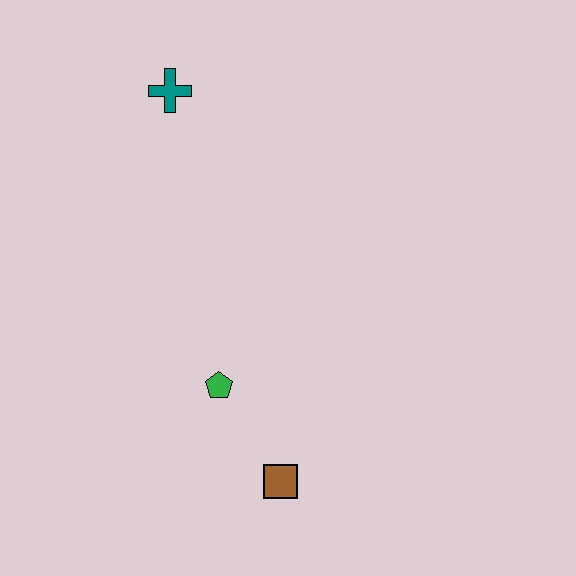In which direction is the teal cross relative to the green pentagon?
The teal cross is above the green pentagon.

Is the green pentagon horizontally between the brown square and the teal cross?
Yes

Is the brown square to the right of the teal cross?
Yes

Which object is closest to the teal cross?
The green pentagon is closest to the teal cross.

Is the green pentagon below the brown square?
No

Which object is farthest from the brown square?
The teal cross is farthest from the brown square.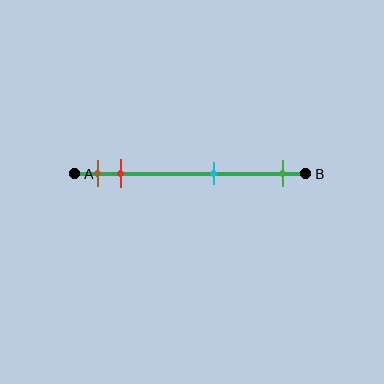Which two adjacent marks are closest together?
The brown and red marks are the closest adjacent pair.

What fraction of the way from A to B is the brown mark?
The brown mark is approximately 10% (0.1) of the way from A to B.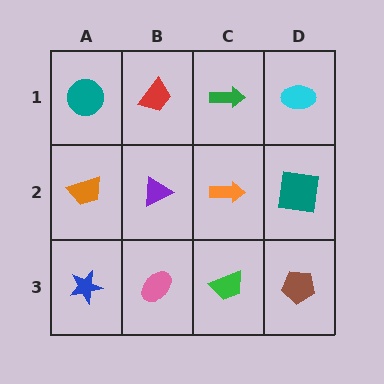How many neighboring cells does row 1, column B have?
3.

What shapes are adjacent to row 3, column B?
A purple triangle (row 2, column B), a blue star (row 3, column A), a green trapezoid (row 3, column C).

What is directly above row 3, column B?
A purple triangle.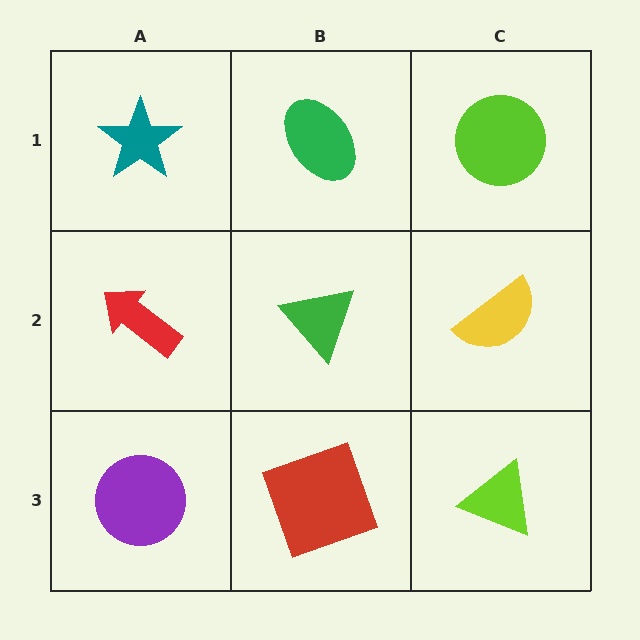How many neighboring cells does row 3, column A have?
2.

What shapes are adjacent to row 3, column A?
A red arrow (row 2, column A), a red square (row 3, column B).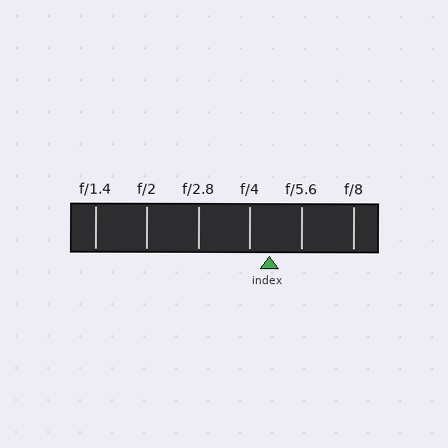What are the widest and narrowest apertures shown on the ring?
The widest aperture shown is f/1.4 and the narrowest is f/8.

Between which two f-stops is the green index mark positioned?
The index mark is between f/4 and f/5.6.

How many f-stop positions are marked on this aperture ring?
There are 6 f-stop positions marked.